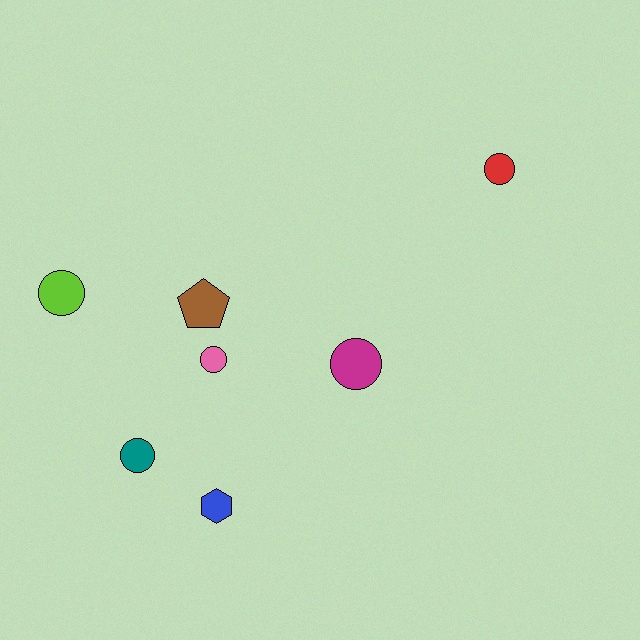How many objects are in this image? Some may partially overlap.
There are 7 objects.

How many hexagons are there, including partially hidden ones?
There is 1 hexagon.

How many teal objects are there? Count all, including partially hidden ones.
There is 1 teal object.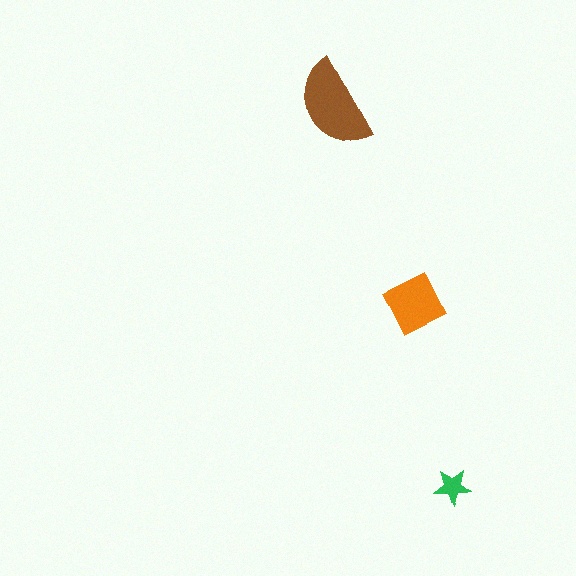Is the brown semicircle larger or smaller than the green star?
Larger.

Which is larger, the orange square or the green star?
The orange square.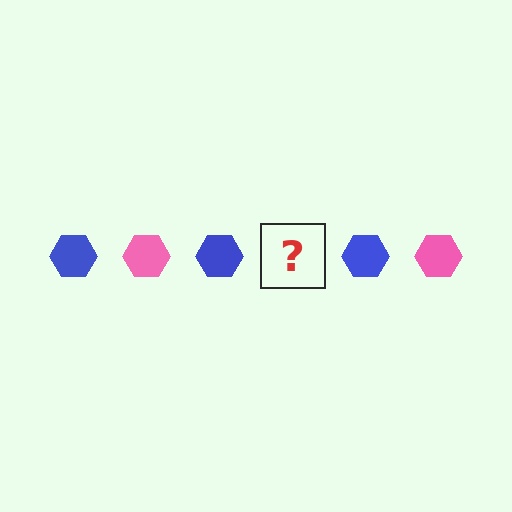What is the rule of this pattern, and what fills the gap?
The rule is that the pattern cycles through blue, pink hexagons. The gap should be filled with a pink hexagon.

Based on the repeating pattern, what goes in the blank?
The blank should be a pink hexagon.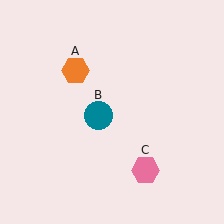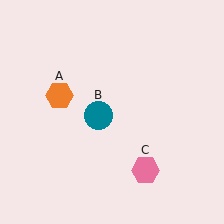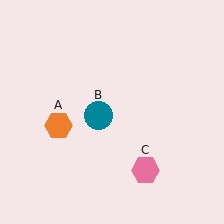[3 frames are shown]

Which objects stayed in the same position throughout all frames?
Teal circle (object B) and pink hexagon (object C) remained stationary.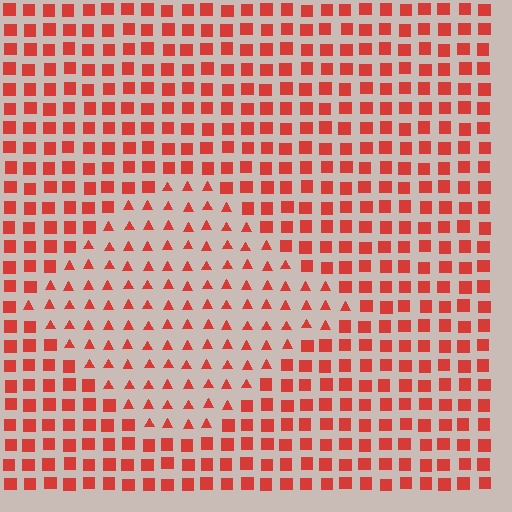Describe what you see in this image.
The image is filled with small red elements arranged in a uniform grid. A diamond-shaped region contains triangles, while the surrounding area contains squares. The boundary is defined purely by the change in element shape.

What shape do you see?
I see a diamond.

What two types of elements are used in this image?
The image uses triangles inside the diamond region and squares outside it.